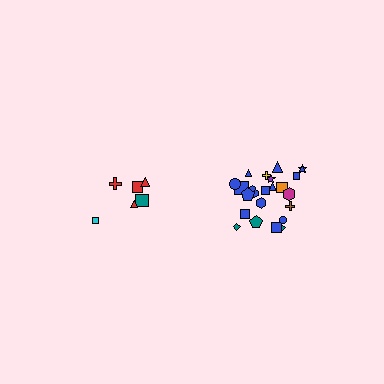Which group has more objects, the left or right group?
The right group.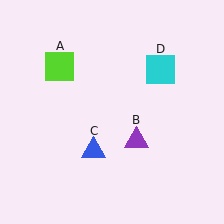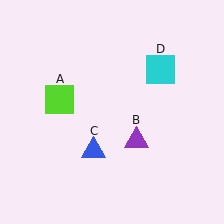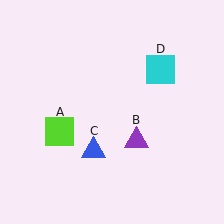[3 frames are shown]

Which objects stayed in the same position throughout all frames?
Purple triangle (object B) and blue triangle (object C) and cyan square (object D) remained stationary.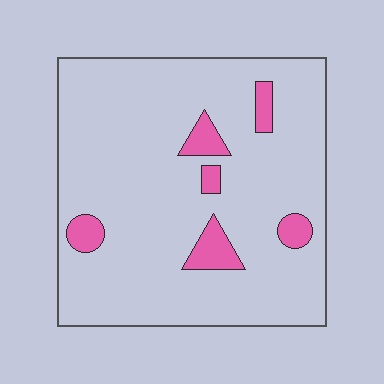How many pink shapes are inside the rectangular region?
6.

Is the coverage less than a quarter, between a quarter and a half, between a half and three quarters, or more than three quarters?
Less than a quarter.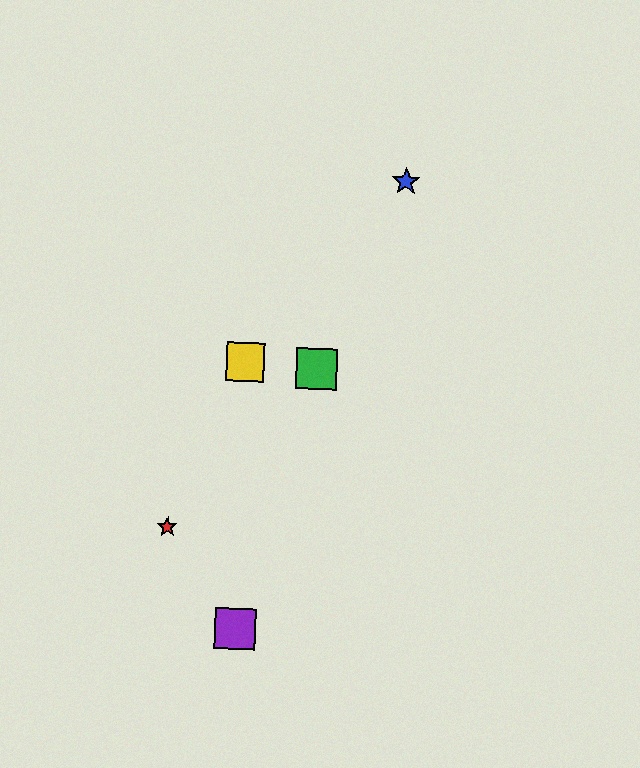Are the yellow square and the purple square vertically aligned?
Yes, both are at x≈245.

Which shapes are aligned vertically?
The yellow square, the purple square are aligned vertically.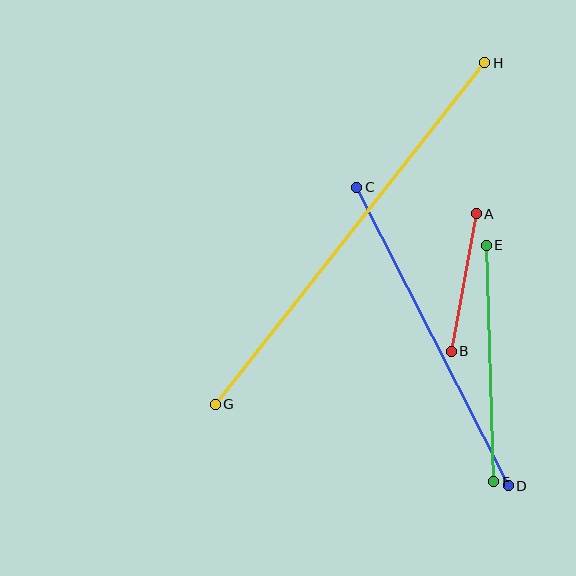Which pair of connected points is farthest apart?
Points G and H are farthest apart.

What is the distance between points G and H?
The distance is approximately 435 pixels.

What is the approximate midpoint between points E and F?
The midpoint is at approximately (490, 363) pixels.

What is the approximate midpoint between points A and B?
The midpoint is at approximately (464, 282) pixels.